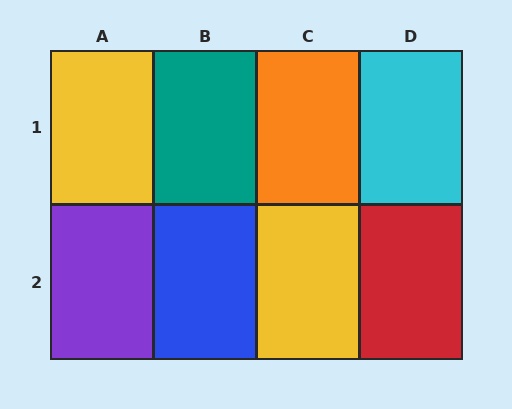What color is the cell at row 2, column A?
Purple.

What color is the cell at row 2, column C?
Yellow.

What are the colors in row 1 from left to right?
Yellow, teal, orange, cyan.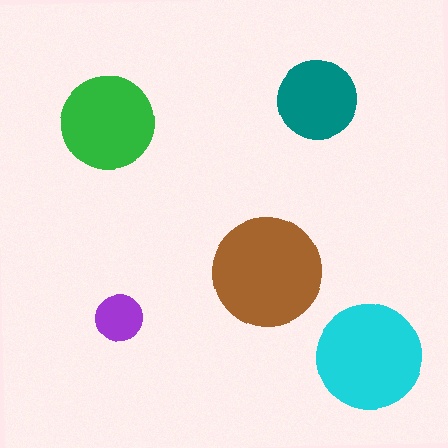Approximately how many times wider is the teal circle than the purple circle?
About 1.5 times wider.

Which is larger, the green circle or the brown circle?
The brown one.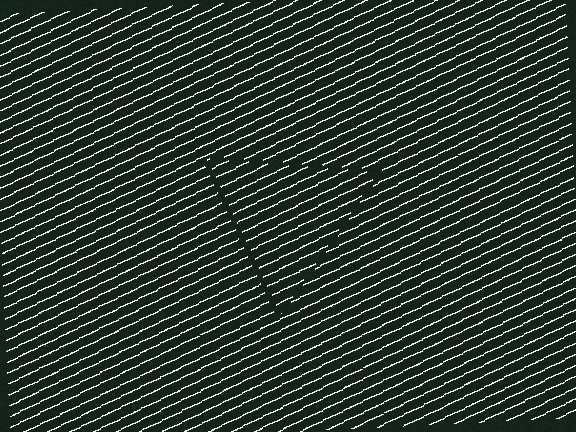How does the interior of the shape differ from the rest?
The interior of the shape contains the same grating, shifted by half a period — the contour is defined by the phase discontinuity where line-ends from the inner and outer gratings abut.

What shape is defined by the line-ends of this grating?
An illusory triangle. The interior of the shape contains the same grating, shifted by half a period — the contour is defined by the phase discontinuity where line-ends from the inner and outer gratings abut.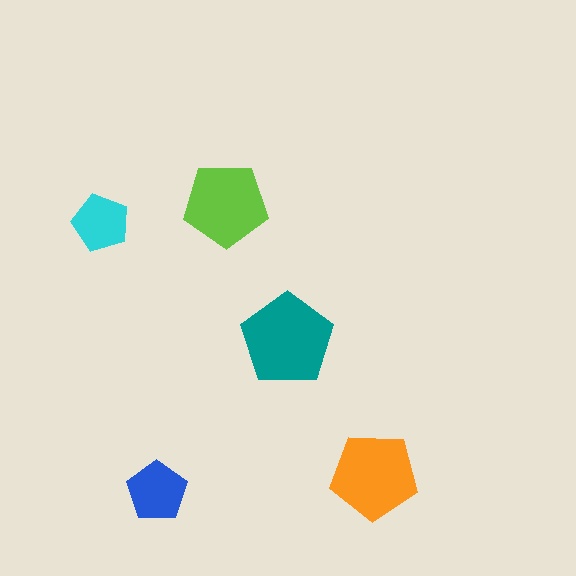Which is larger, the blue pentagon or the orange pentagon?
The orange one.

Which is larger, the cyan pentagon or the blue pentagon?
The blue one.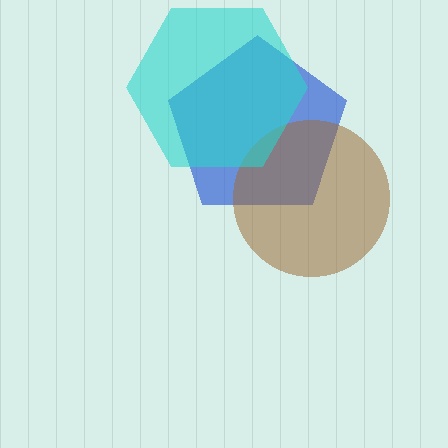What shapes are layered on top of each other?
The layered shapes are: a blue pentagon, a brown circle, a cyan hexagon.